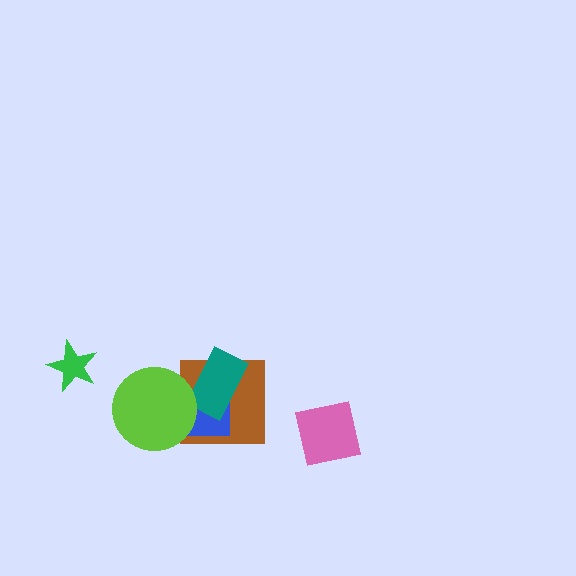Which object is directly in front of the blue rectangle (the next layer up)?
The teal rectangle is directly in front of the blue rectangle.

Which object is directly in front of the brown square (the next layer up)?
The blue rectangle is directly in front of the brown square.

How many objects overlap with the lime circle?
2 objects overlap with the lime circle.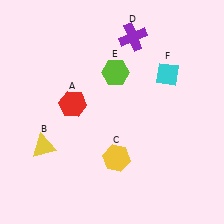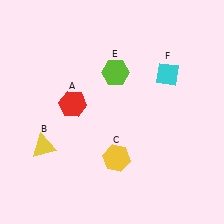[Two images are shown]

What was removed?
The purple cross (D) was removed in Image 2.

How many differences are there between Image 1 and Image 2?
There is 1 difference between the two images.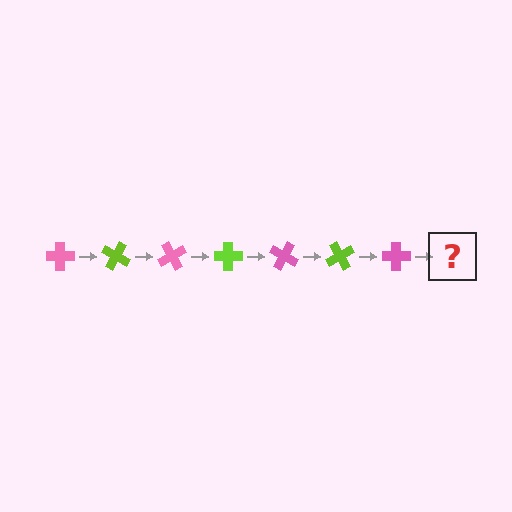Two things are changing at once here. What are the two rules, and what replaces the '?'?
The two rules are that it rotates 30 degrees each step and the color cycles through pink and lime. The '?' should be a lime cross, rotated 210 degrees from the start.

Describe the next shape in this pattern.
It should be a lime cross, rotated 210 degrees from the start.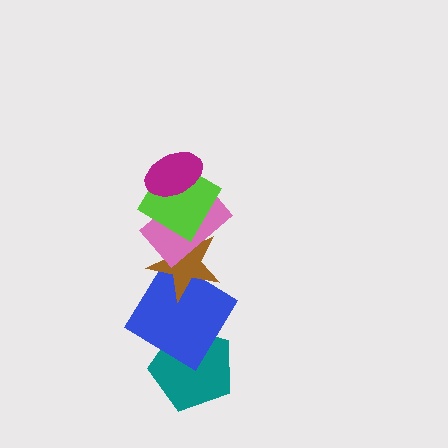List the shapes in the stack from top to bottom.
From top to bottom: the magenta ellipse, the lime diamond, the pink rectangle, the brown star, the blue diamond, the teal pentagon.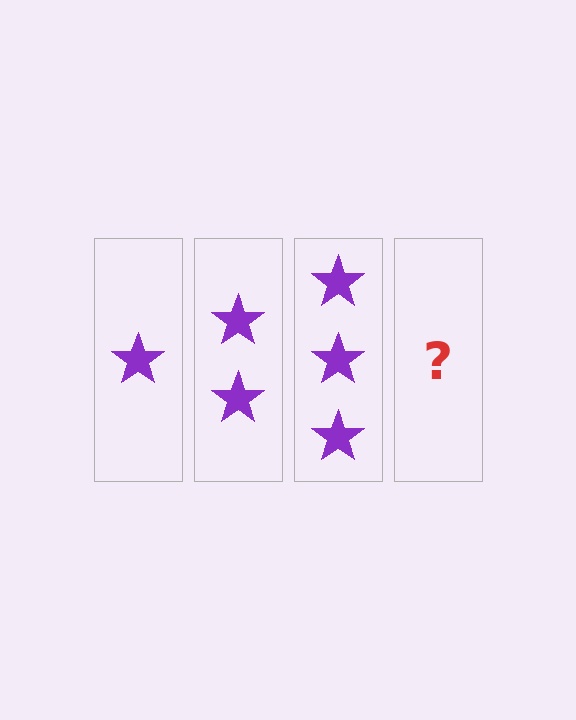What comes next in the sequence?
The next element should be 4 stars.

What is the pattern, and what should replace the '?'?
The pattern is that each step adds one more star. The '?' should be 4 stars.